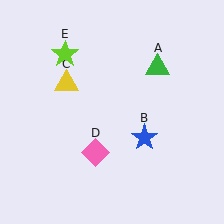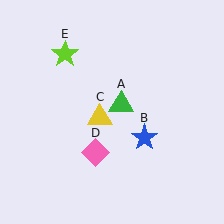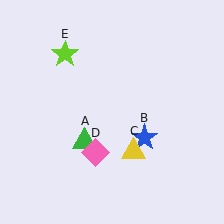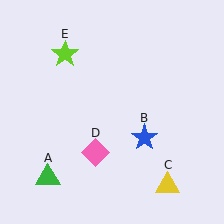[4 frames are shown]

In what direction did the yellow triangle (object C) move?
The yellow triangle (object C) moved down and to the right.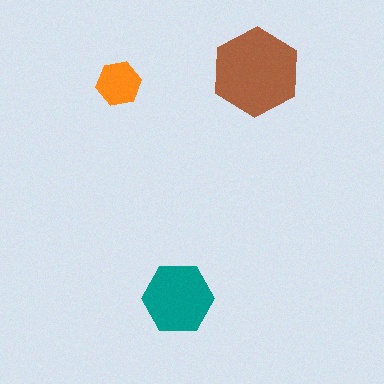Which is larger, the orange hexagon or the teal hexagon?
The teal one.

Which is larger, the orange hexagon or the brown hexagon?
The brown one.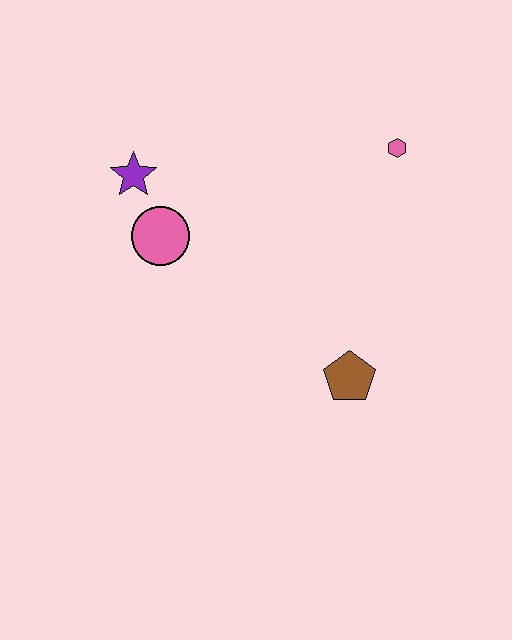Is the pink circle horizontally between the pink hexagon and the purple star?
Yes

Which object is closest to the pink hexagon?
The brown pentagon is closest to the pink hexagon.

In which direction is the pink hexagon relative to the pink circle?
The pink hexagon is to the right of the pink circle.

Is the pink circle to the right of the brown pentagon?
No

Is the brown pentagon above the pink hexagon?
No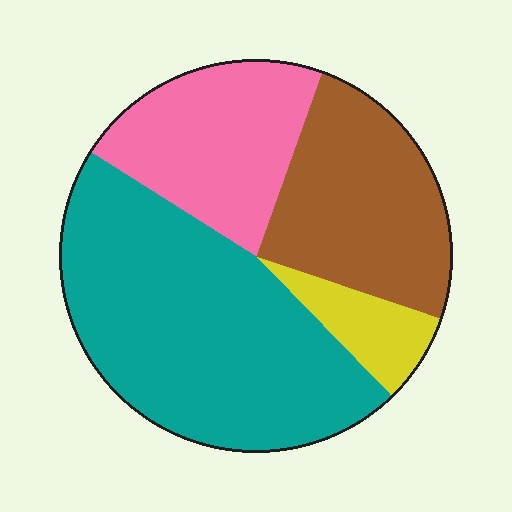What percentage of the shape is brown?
Brown takes up about one quarter (1/4) of the shape.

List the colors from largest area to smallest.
From largest to smallest: teal, brown, pink, yellow.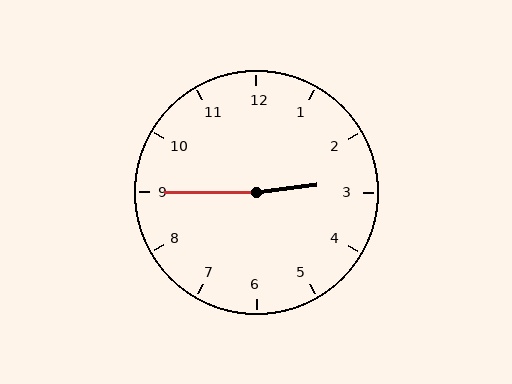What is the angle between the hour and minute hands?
Approximately 172 degrees.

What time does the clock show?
2:45.